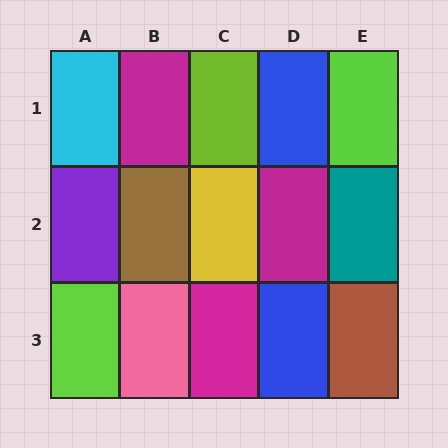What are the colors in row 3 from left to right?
Lime, pink, magenta, blue, brown.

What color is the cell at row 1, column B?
Magenta.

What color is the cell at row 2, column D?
Magenta.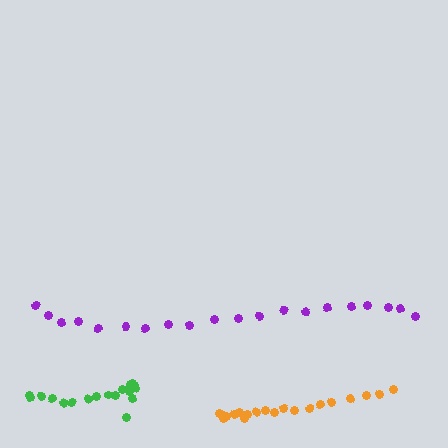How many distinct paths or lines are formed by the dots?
There are 3 distinct paths.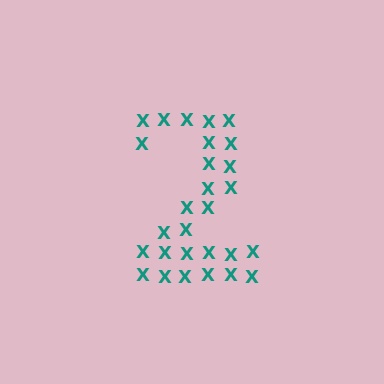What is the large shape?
The large shape is the digit 2.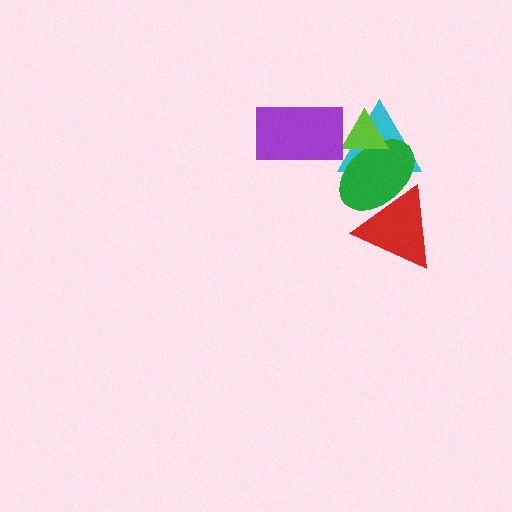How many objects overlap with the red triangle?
2 objects overlap with the red triangle.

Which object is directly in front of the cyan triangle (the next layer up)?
The green ellipse is directly in front of the cyan triangle.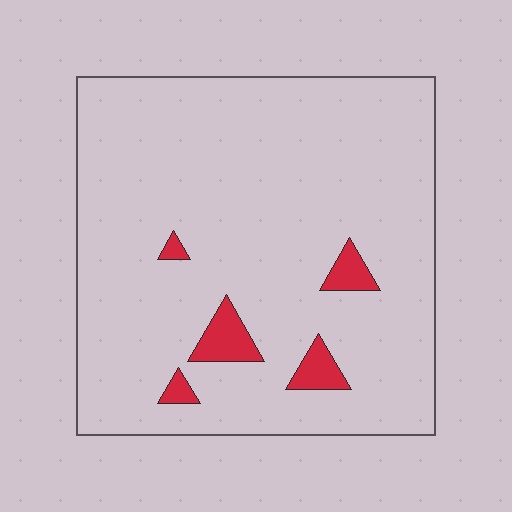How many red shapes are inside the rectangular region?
5.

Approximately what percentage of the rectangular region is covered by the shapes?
Approximately 5%.